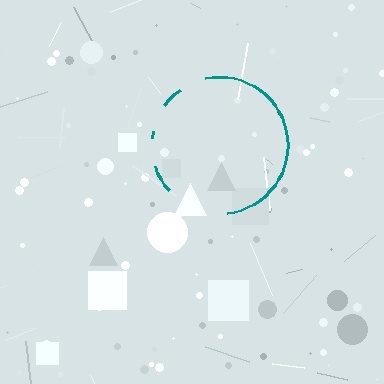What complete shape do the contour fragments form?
The contour fragments form a circle.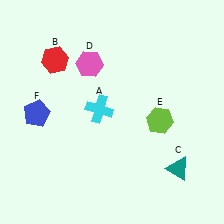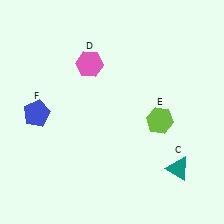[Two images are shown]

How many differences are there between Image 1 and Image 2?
There are 2 differences between the two images.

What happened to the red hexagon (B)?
The red hexagon (B) was removed in Image 2. It was in the top-left area of Image 1.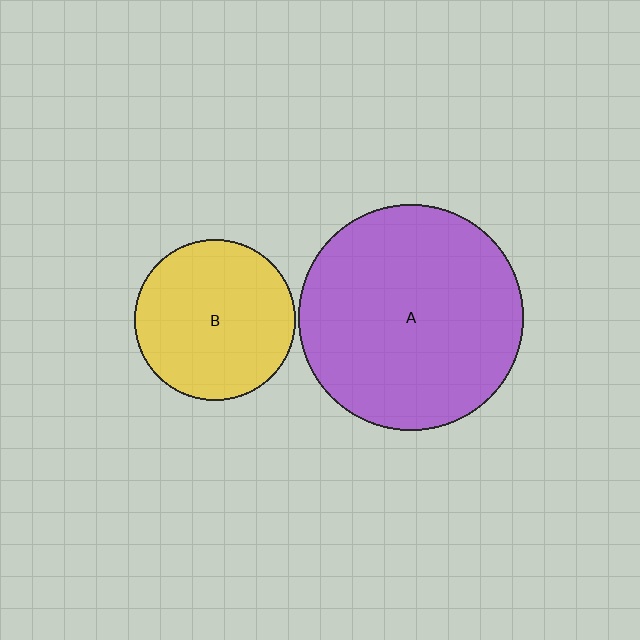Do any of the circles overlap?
No, none of the circles overlap.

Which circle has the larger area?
Circle A (purple).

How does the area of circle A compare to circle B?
Approximately 1.9 times.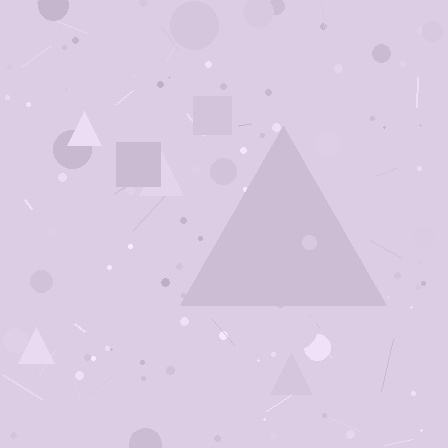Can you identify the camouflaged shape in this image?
The camouflaged shape is a triangle.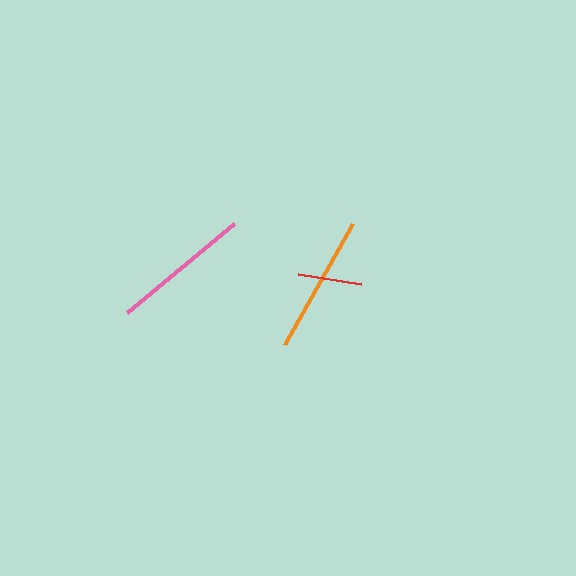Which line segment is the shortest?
The red line is the shortest at approximately 64 pixels.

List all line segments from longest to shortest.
From longest to shortest: pink, orange, red.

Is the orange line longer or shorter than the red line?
The orange line is longer than the red line.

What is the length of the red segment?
The red segment is approximately 64 pixels long.